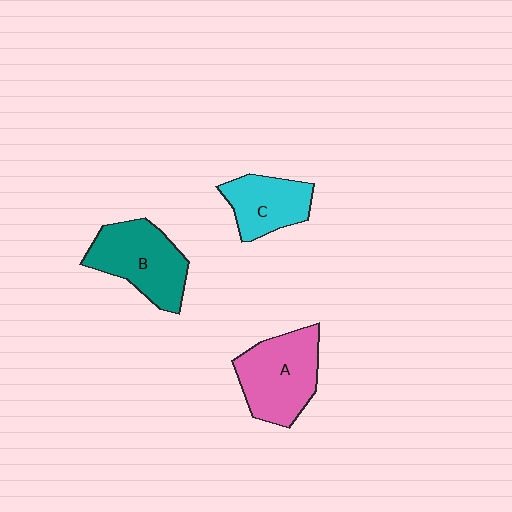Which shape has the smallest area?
Shape C (cyan).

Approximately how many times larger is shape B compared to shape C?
Approximately 1.4 times.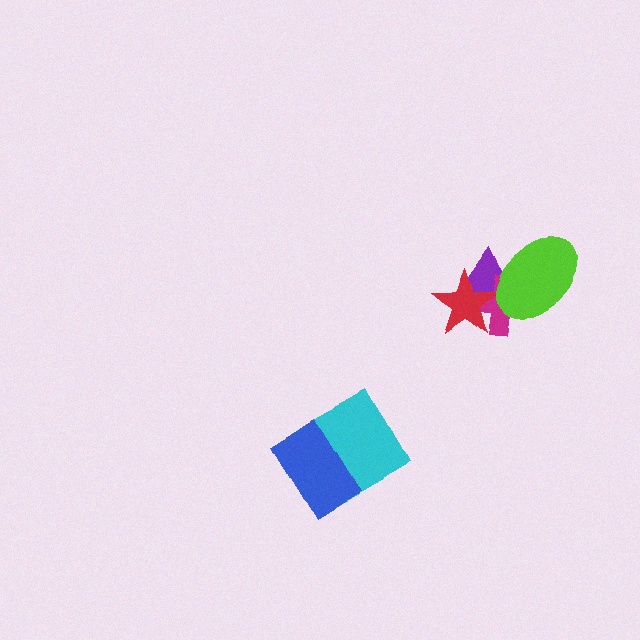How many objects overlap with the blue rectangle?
1 object overlaps with the blue rectangle.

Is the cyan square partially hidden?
Yes, it is partially covered by another shape.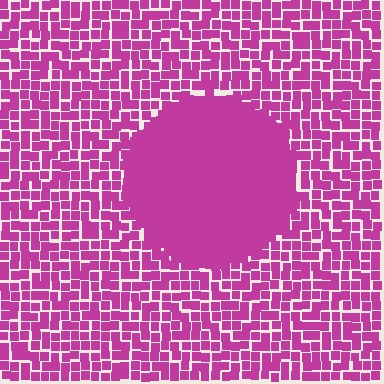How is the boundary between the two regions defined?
The boundary is defined by a change in element density (approximately 2.1x ratio). All elements are the same color, size, and shape.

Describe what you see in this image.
The image contains small magenta elements arranged at two different densities. A circle-shaped region is visible where the elements are more densely packed than the surrounding area.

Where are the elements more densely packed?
The elements are more densely packed inside the circle boundary.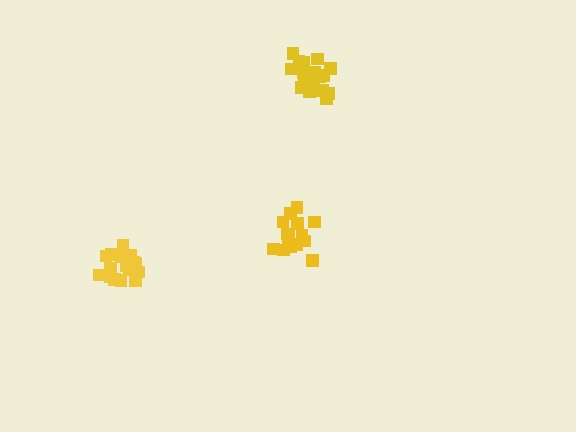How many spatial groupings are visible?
There are 3 spatial groupings.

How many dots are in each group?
Group 1: 16 dots, Group 2: 19 dots, Group 3: 19 dots (54 total).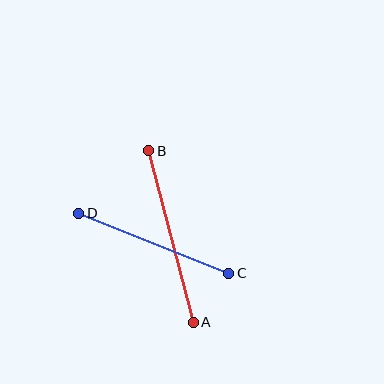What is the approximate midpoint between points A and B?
The midpoint is at approximately (171, 236) pixels.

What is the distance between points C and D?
The distance is approximately 161 pixels.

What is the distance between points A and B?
The distance is approximately 177 pixels.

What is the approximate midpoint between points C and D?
The midpoint is at approximately (154, 243) pixels.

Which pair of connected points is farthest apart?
Points A and B are farthest apart.